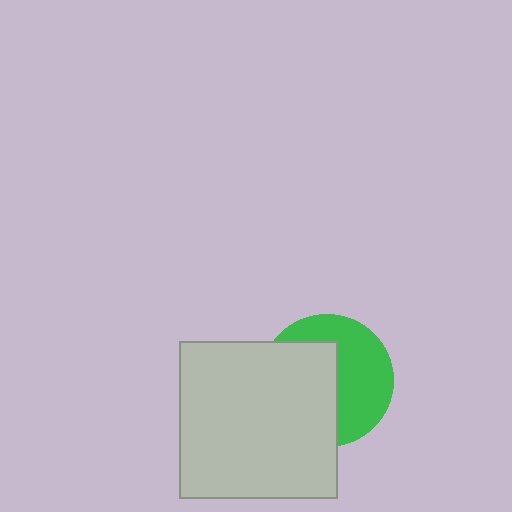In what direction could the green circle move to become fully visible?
The green circle could move right. That would shift it out from behind the light gray square entirely.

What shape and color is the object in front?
The object in front is a light gray square.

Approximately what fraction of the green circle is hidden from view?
Roughly 50% of the green circle is hidden behind the light gray square.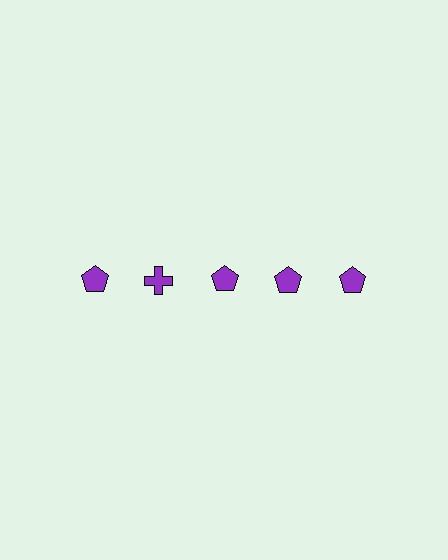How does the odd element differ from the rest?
It has a different shape: cross instead of pentagon.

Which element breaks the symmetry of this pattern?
The purple cross in the top row, second from left column breaks the symmetry. All other shapes are purple pentagons.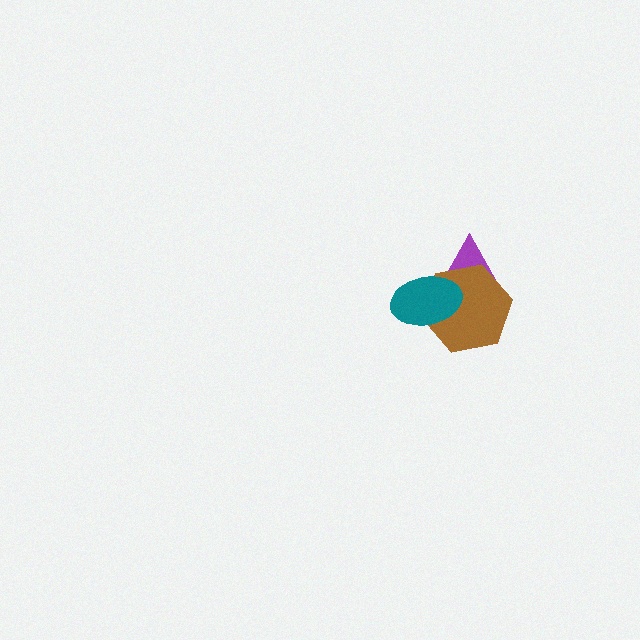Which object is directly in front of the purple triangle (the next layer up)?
The brown hexagon is directly in front of the purple triangle.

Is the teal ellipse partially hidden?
No, no other shape covers it.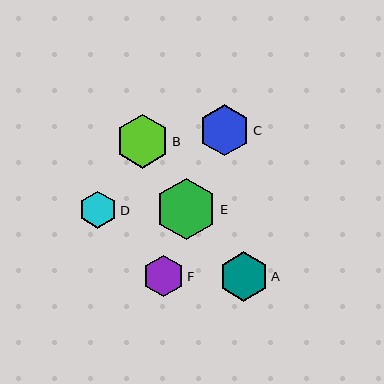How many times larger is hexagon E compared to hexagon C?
Hexagon E is approximately 1.2 times the size of hexagon C.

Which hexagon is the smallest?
Hexagon D is the smallest with a size of approximately 37 pixels.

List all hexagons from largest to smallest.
From largest to smallest: E, B, C, A, F, D.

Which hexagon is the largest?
Hexagon E is the largest with a size of approximately 61 pixels.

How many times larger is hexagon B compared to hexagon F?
Hexagon B is approximately 1.3 times the size of hexagon F.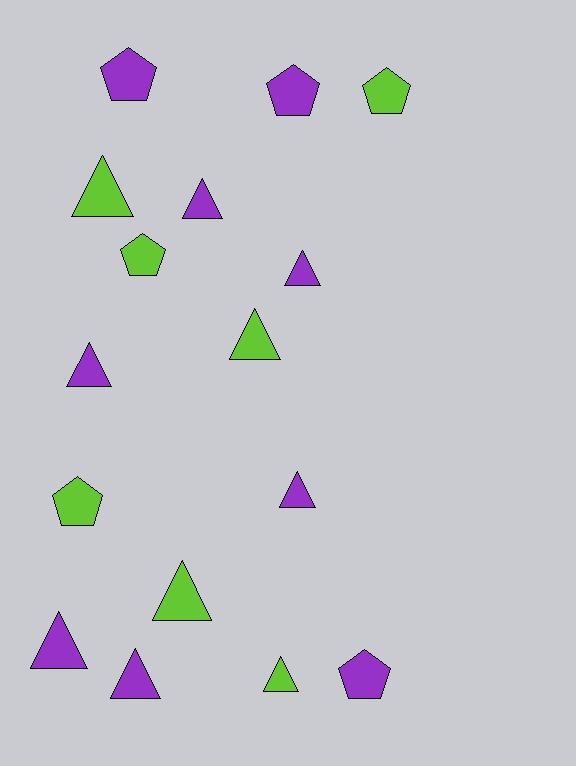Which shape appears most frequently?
Triangle, with 10 objects.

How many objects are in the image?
There are 16 objects.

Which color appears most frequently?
Purple, with 9 objects.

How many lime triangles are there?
There are 4 lime triangles.